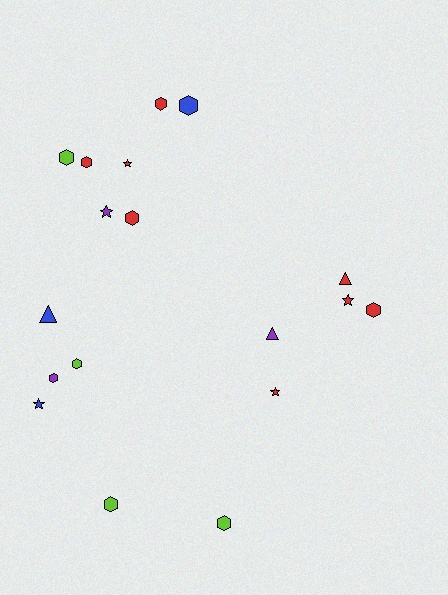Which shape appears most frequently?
Hexagon, with 10 objects.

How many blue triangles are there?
There is 1 blue triangle.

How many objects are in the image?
There are 18 objects.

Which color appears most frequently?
Red, with 8 objects.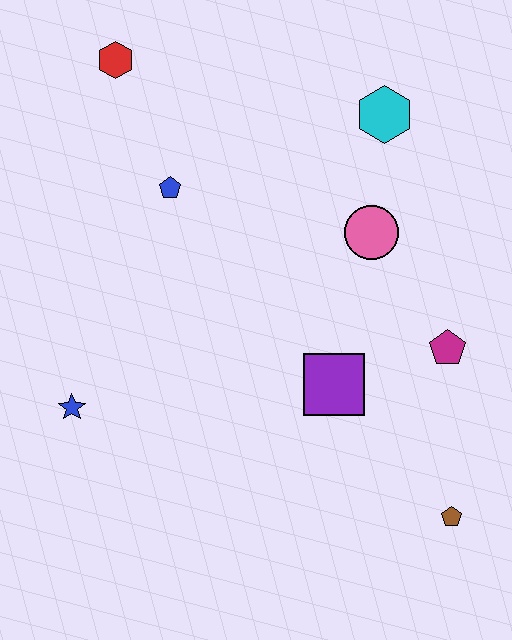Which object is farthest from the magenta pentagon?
The red hexagon is farthest from the magenta pentagon.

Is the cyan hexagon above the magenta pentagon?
Yes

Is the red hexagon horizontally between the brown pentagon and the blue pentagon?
No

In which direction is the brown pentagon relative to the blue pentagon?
The brown pentagon is below the blue pentagon.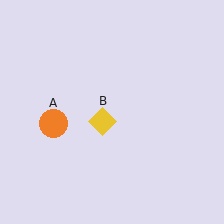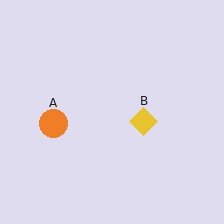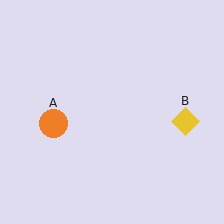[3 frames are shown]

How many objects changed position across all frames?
1 object changed position: yellow diamond (object B).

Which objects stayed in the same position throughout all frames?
Orange circle (object A) remained stationary.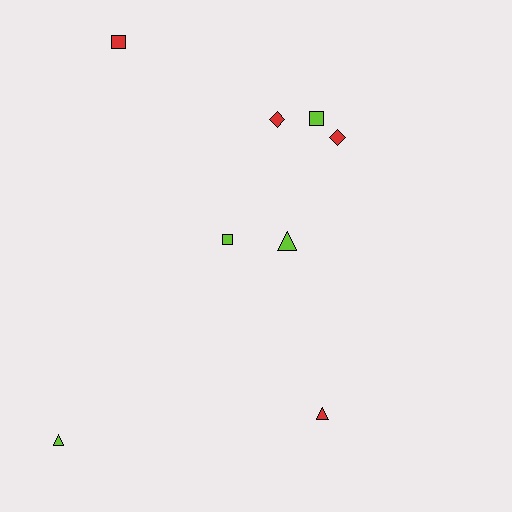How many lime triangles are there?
There are 2 lime triangles.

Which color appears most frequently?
Red, with 4 objects.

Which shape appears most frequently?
Triangle, with 3 objects.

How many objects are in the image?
There are 8 objects.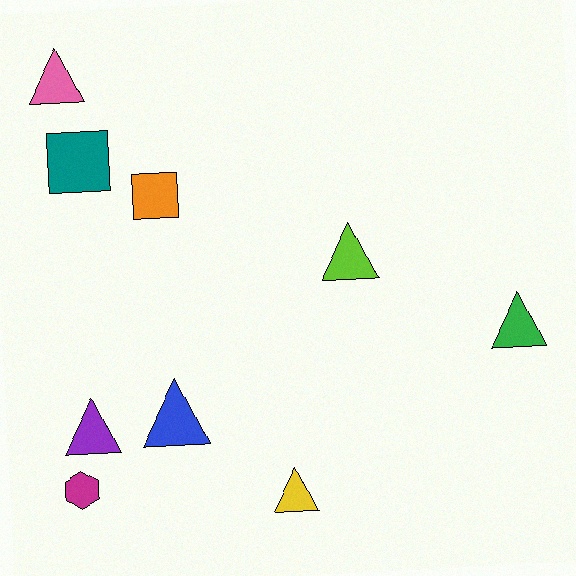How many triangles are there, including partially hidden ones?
There are 6 triangles.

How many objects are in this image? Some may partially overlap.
There are 9 objects.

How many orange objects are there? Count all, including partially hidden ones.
There is 1 orange object.